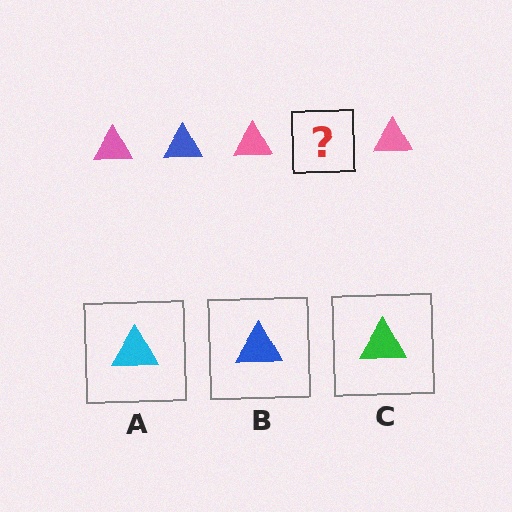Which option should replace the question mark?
Option B.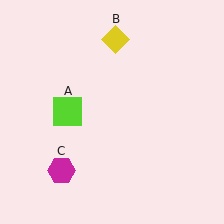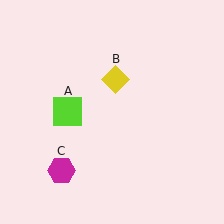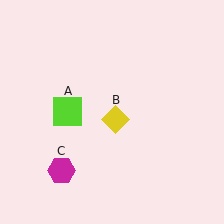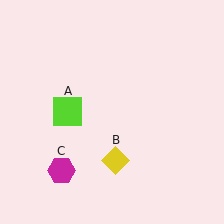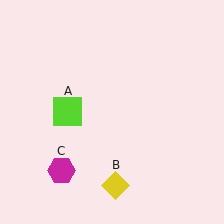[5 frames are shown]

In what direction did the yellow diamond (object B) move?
The yellow diamond (object B) moved down.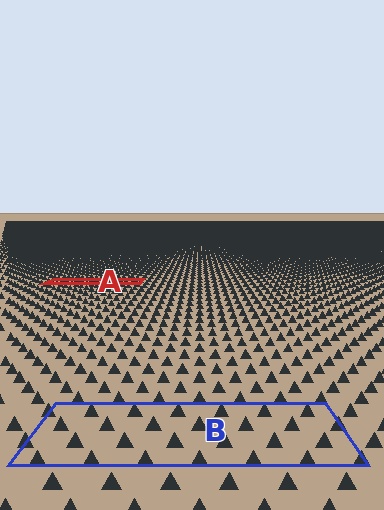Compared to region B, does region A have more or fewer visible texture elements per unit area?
Region A has more texture elements per unit area — they are packed more densely because it is farther away.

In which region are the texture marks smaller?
The texture marks are smaller in region A, because it is farther away.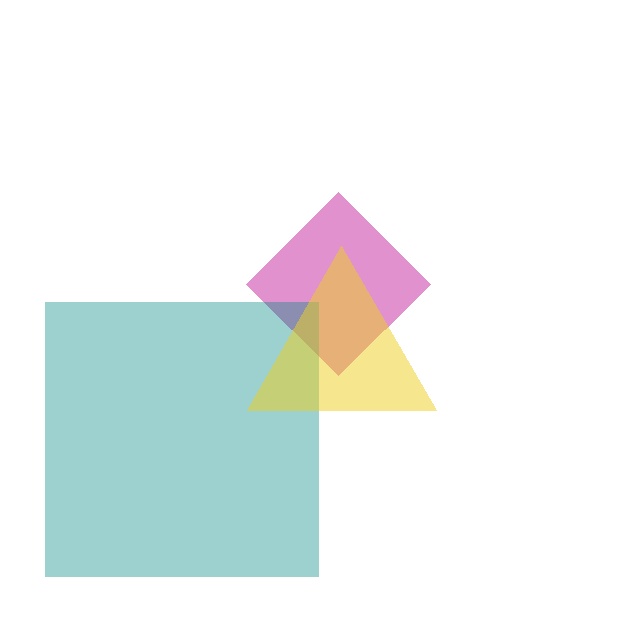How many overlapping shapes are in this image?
There are 3 overlapping shapes in the image.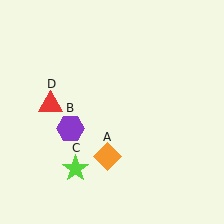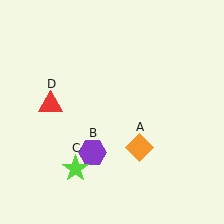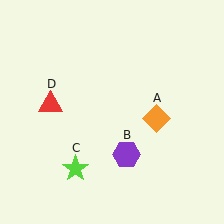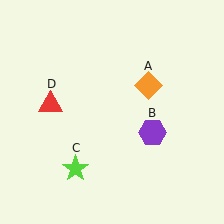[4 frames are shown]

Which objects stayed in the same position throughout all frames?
Lime star (object C) and red triangle (object D) remained stationary.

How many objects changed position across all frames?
2 objects changed position: orange diamond (object A), purple hexagon (object B).